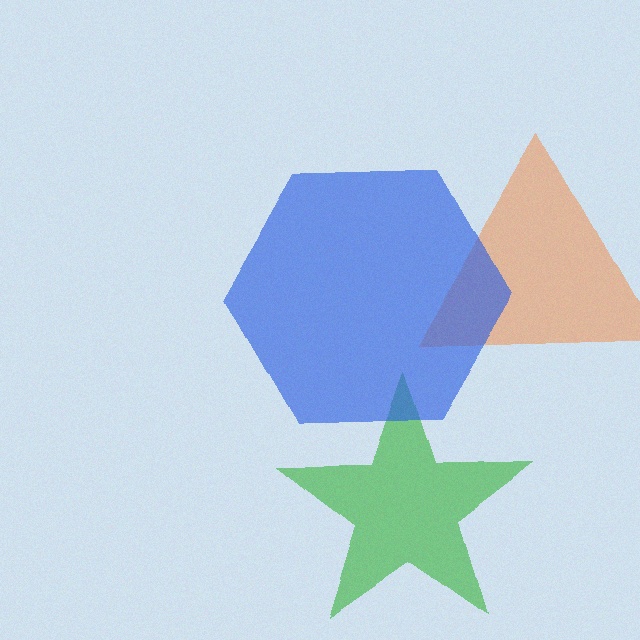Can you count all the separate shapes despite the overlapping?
Yes, there are 3 separate shapes.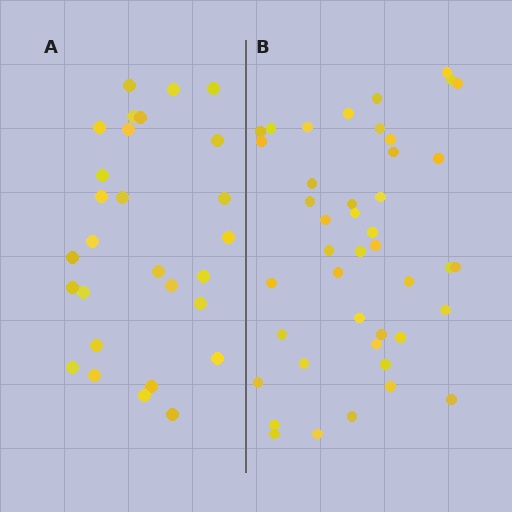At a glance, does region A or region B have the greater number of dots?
Region B (the right region) has more dots.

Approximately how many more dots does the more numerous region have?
Region B has approximately 15 more dots than region A.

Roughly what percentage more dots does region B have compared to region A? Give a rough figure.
About 55% more.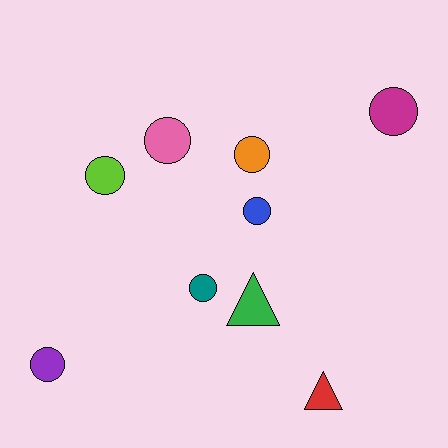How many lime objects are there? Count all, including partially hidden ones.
There is 1 lime object.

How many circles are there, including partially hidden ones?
There are 7 circles.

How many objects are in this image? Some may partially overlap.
There are 9 objects.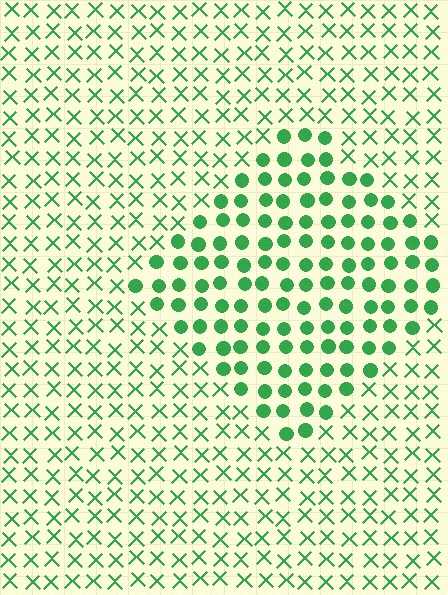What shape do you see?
I see a diamond.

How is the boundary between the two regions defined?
The boundary is defined by a change in element shape: circles inside vs. X marks outside. All elements share the same color and spacing.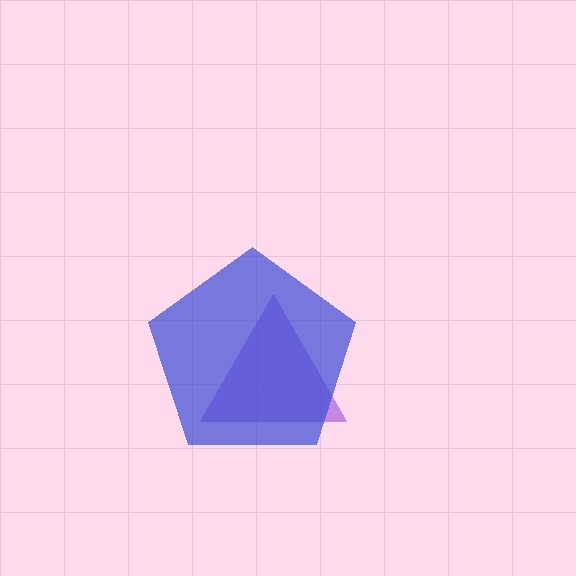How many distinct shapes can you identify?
There are 2 distinct shapes: a purple triangle, a blue pentagon.